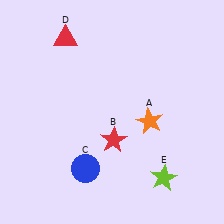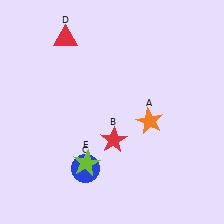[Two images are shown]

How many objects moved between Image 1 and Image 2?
1 object moved between the two images.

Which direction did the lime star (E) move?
The lime star (E) moved left.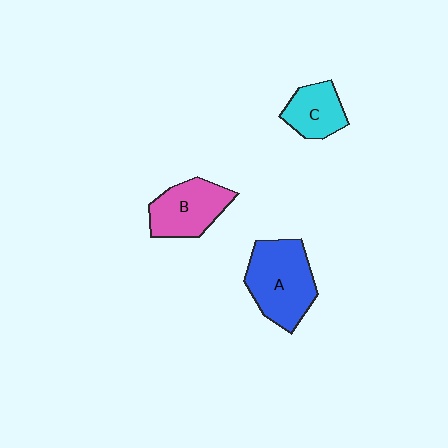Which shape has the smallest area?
Shape C (cyan).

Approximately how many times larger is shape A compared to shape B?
Approximately 1.3 times.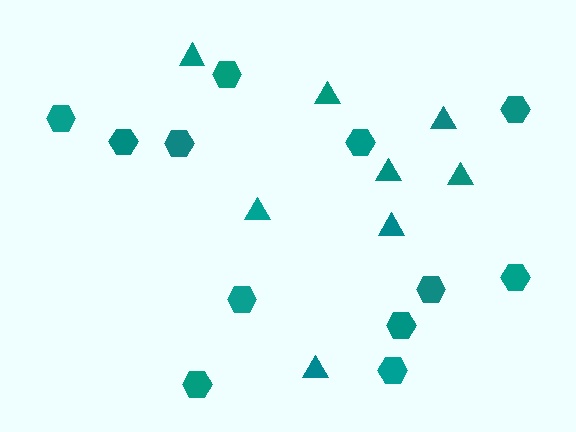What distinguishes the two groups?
There are 2 groups: one group of hexagons (12) and one group of triangles (8).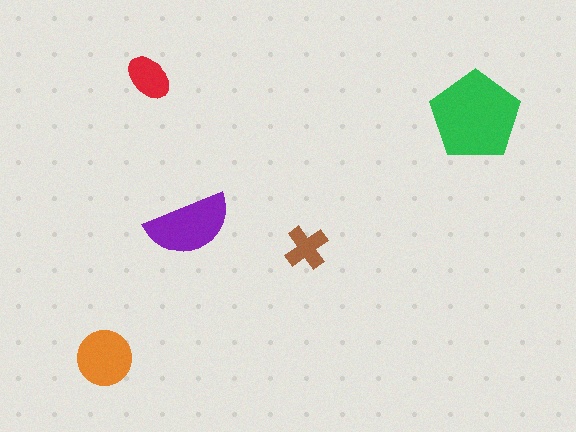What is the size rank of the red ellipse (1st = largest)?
4th.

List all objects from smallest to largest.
The brown cross, the red ellipse, the orange circle, the purple semicircle, the green pentagon.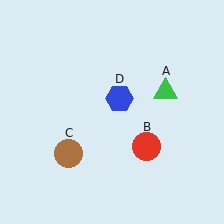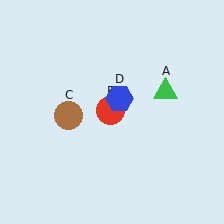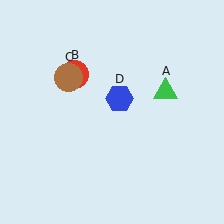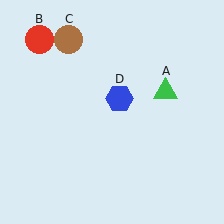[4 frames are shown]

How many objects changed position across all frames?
2 objects changed position: red circle (object B), brown circle (object C).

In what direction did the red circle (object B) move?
The red circle (object B) moved up and to the left.